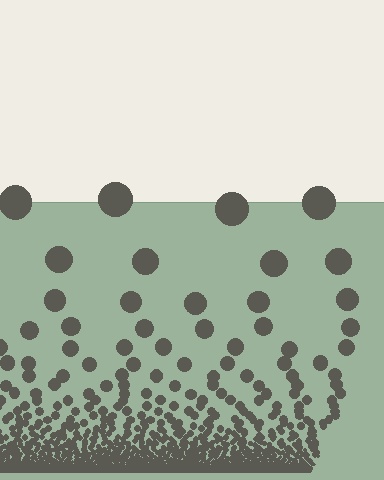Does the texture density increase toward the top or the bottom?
Density increases toward the bottom.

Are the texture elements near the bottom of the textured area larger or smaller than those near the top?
Smaller. The gradient is inverted — elements near the bottom are smaller and denser.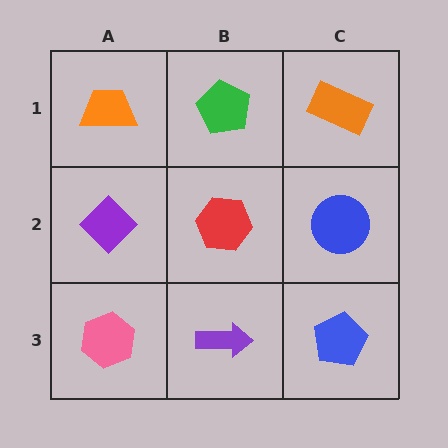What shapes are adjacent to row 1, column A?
A purple diamond (row 2, column A), a green pentagon (row 1, column B).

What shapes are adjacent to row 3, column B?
A red hexagon (row 2, column B), a pink hexagon (row 3, column A), a blue pentagon (row 3, column C).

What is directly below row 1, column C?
A blue circle.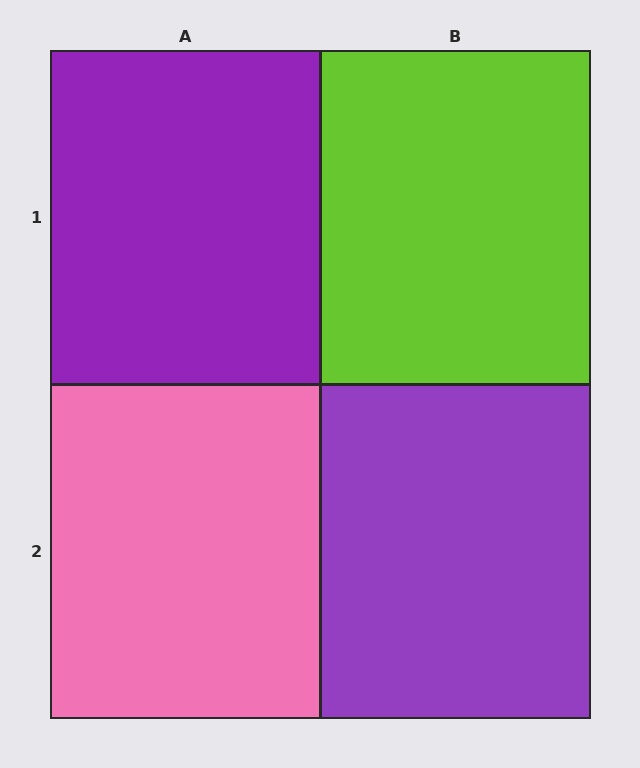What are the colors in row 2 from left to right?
Pink, purple.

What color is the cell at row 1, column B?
Lime.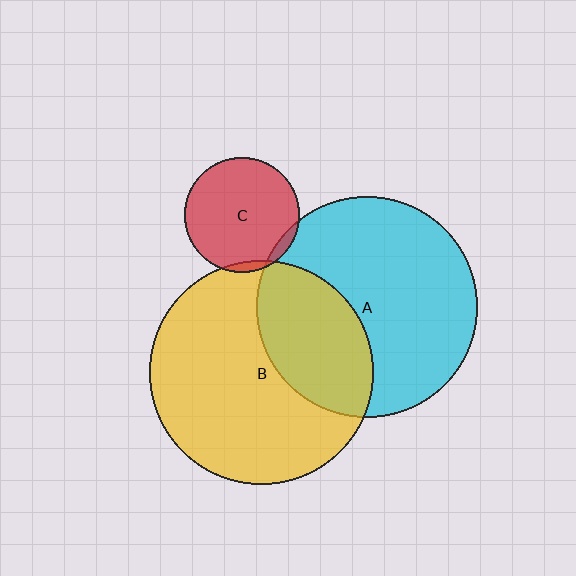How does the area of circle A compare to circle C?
Approximately 3.7 times.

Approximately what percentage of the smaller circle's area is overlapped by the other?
Approximately 35%.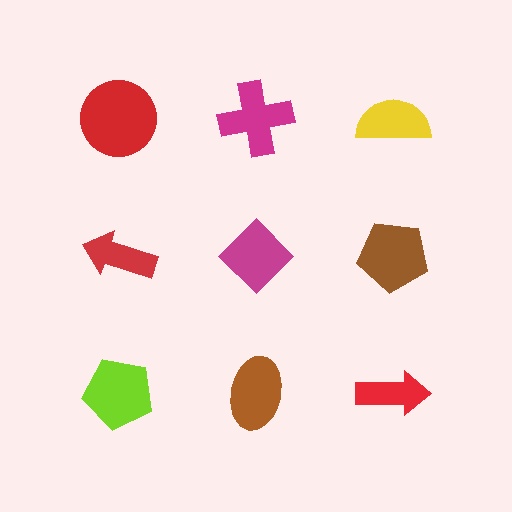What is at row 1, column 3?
A yellow semicircle.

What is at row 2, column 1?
A red arrow.